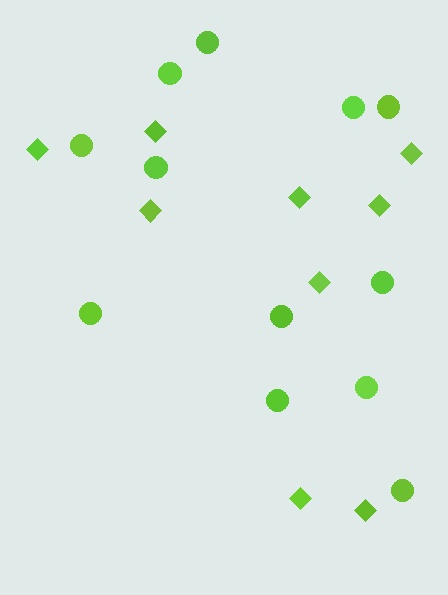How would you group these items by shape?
There are 2 groups: one group of diamonds (9) and one group of circles (12).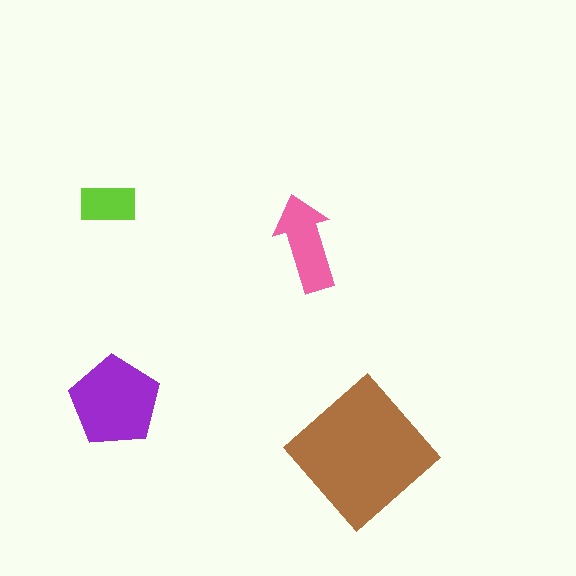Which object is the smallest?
The lime rectangle.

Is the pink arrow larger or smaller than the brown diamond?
Smaller.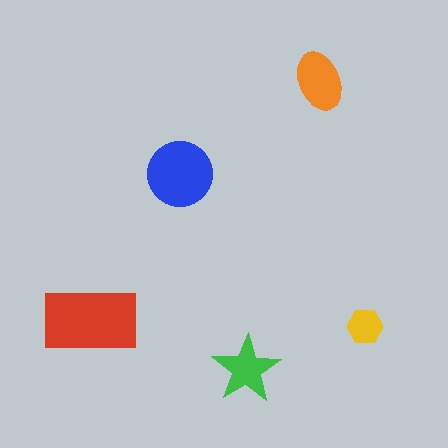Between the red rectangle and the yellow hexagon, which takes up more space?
The red rectangle.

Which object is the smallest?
The yellow hexagon.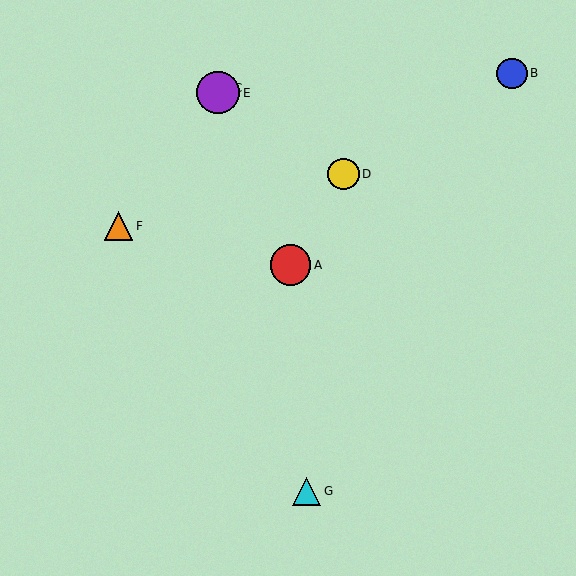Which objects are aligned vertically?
Objects C, E are aligned vertically.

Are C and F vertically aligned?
No, C is at x≈218 and F is at x≈119.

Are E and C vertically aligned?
Yes, both are at x≈218.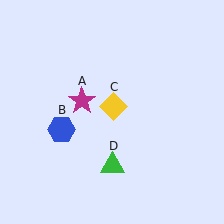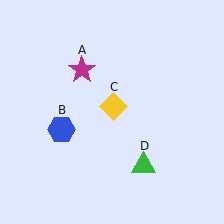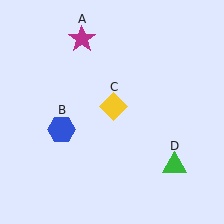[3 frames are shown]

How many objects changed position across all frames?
2 objects changed position: magenta star (object A), green triangle (object D).